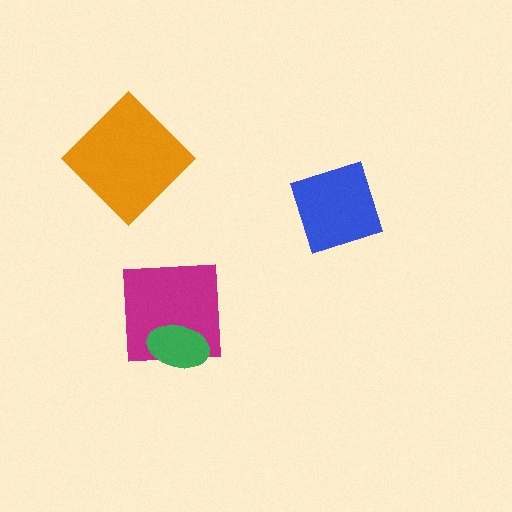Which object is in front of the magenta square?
The green ellipse is in front of the magenta square.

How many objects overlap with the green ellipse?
1 object overlaps with the green ellipse.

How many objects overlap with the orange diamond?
0 objects overlap with the orange diamond.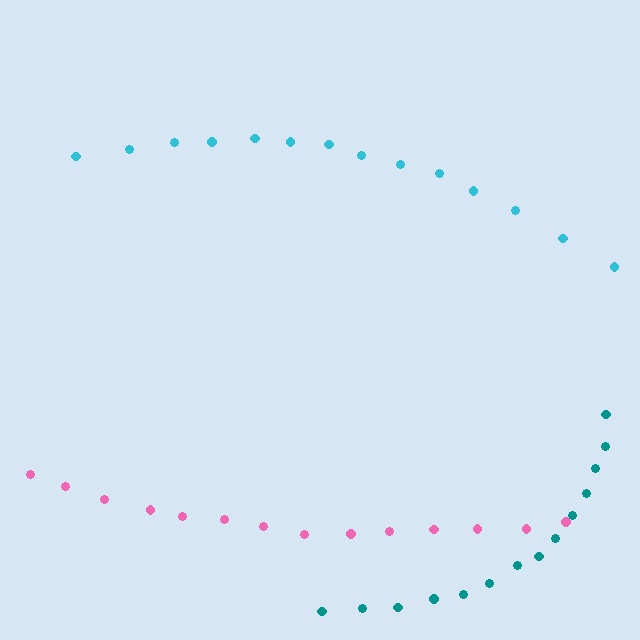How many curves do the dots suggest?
There are 3 distinct paths.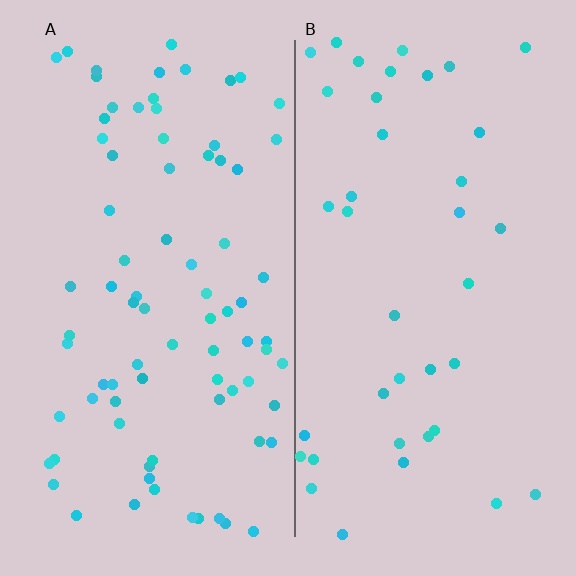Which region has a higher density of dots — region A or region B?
A (the left).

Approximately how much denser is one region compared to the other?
Approximately 2.1× — region A over region B.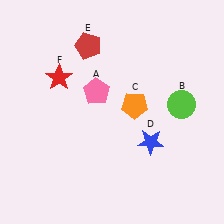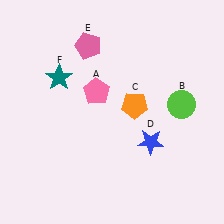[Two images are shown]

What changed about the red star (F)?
In Image 1, F is red. In Image 2, it changed to teal.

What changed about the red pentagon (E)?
In Image 1, E is red. In Image 2, it changed to pink.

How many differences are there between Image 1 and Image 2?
There are 2 differences between the two images.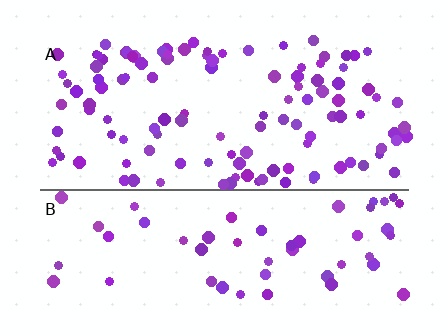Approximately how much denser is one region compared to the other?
Approximately 2.0× — region A over region B.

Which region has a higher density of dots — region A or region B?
A (the top).